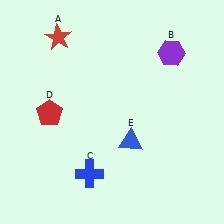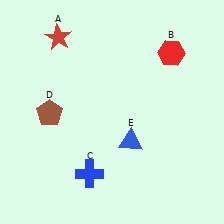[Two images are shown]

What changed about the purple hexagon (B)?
In Image 1, B is purple. In Image 2, it changed to red.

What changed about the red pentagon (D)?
In Image 1, D is red. In Image 2, it changed to brown.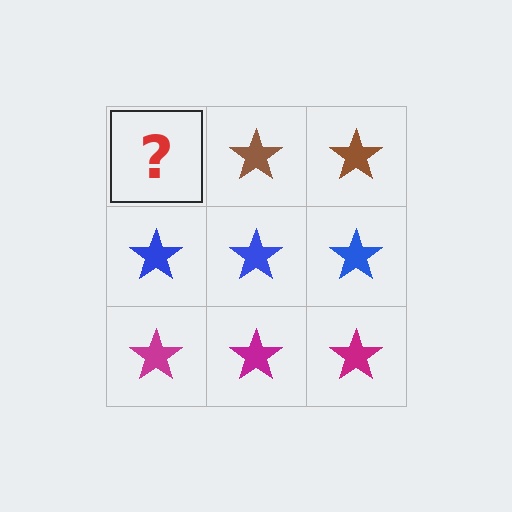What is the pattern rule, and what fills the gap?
The rule is that each row has a consistent color. The gap should be filled with a brown star.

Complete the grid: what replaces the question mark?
The question mark should be replaced with a brown star.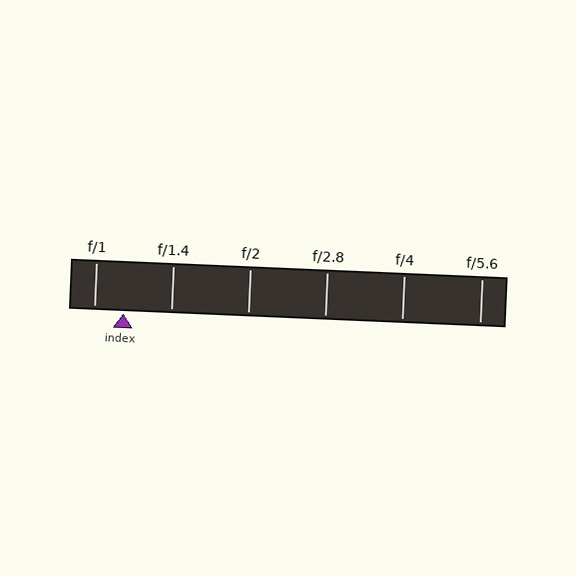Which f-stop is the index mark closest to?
The index mark is closest to f/1.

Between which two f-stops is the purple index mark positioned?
The index mark is between f/1 and f/1.4.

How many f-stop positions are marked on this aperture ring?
There are 6 f-stop positions marked.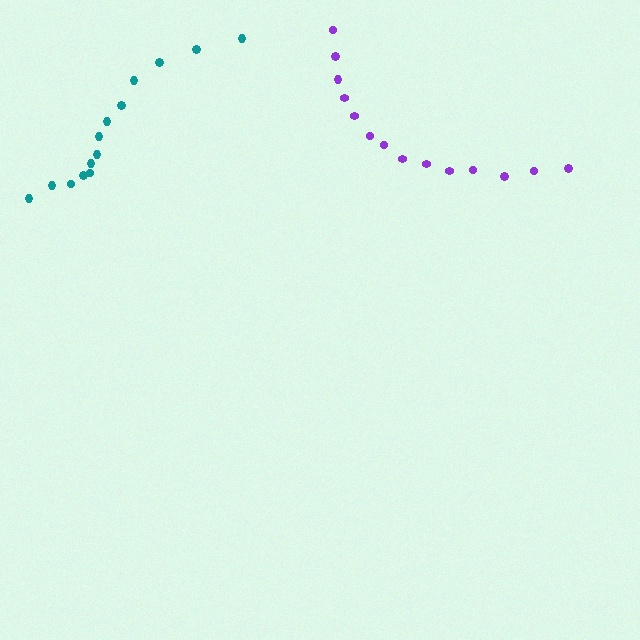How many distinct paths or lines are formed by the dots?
There are 2 distinct paths.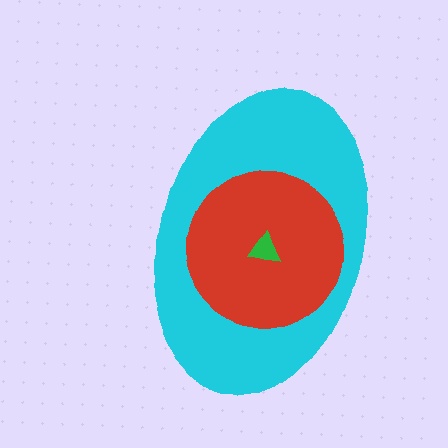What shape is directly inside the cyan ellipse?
The red circle.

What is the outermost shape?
The cyan ellipse.